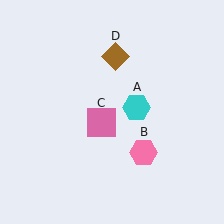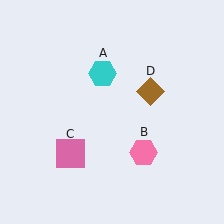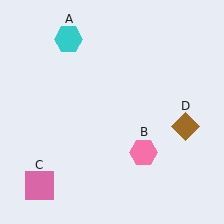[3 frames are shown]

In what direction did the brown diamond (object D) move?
The brown diamond (object D) moved down and to the right.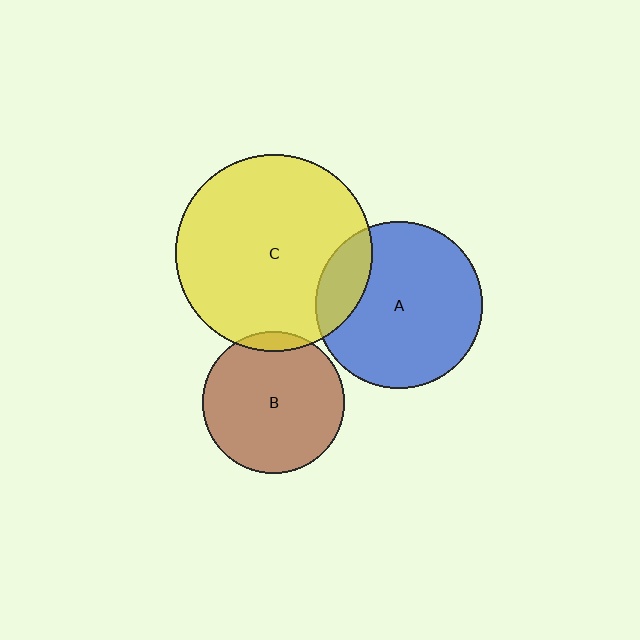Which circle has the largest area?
Circle C (yellow).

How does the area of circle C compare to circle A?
Approximately 1.4 times.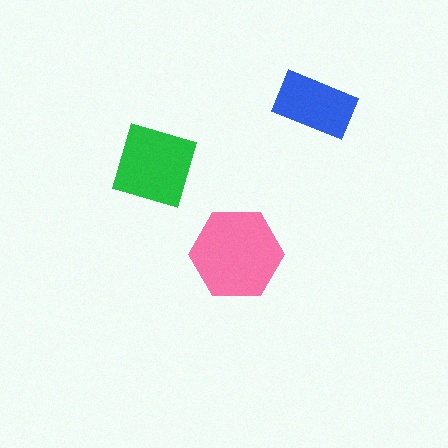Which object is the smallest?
The blue rectangle.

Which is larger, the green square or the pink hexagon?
The pink hexagon.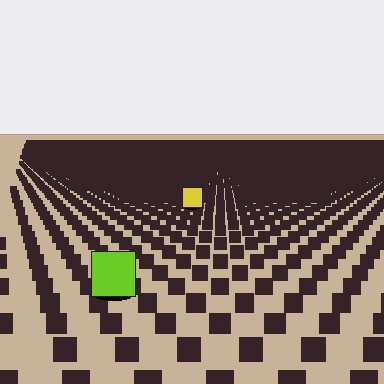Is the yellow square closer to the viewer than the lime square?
No. The lime square is closer — you can tell from the texture gradient: the ground texture is coarser near it.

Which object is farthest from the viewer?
The yellow square is farthest from the viewer. It appears smaller and the ground texture around it is denser.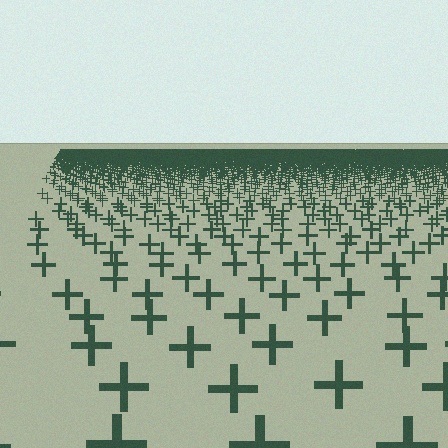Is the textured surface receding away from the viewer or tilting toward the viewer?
The surface is receding away from the viewer. Texture elements get smaller and denser toward the top.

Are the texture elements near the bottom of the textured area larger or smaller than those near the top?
Larger. Near the bottom, elements are closer to the viewer and appear at a bigger on-screen size.